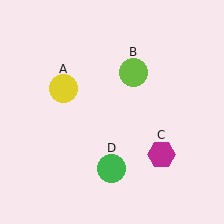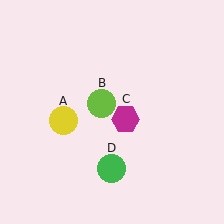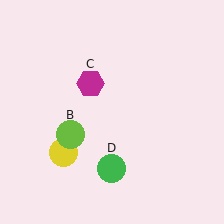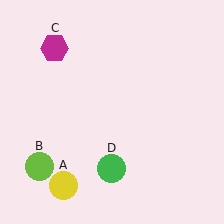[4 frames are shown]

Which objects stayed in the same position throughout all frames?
Green circle (object D) remained stationary.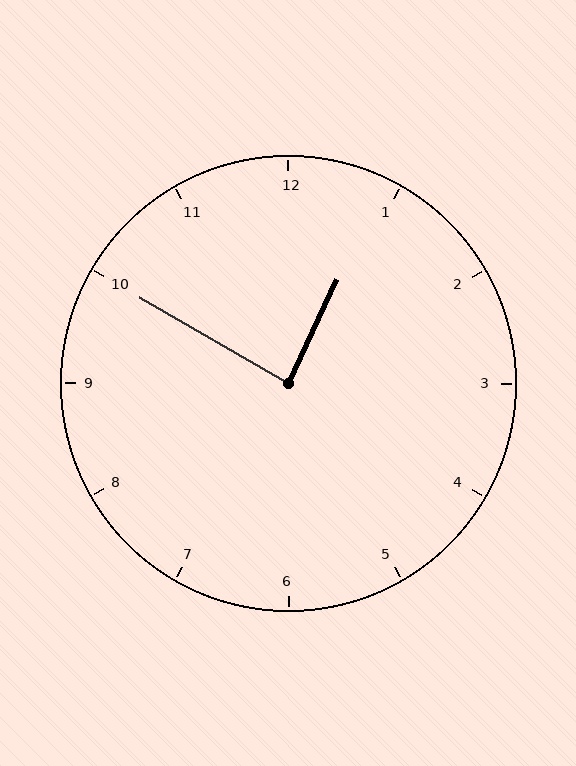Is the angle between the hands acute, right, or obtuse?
It is right.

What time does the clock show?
12:50.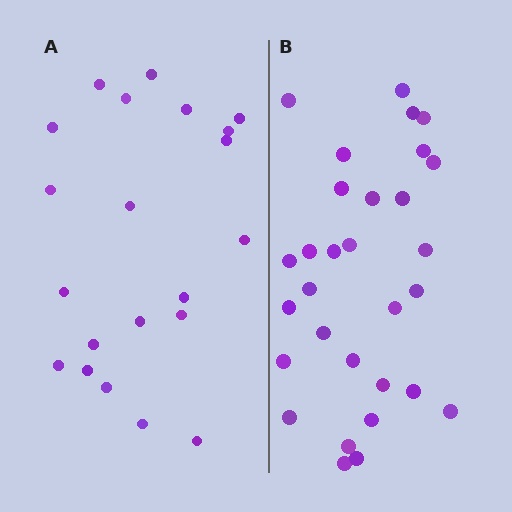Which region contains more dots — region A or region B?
Region B (the right region) has more dots.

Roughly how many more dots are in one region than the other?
Region B has roughly 8 or so more dots than region A.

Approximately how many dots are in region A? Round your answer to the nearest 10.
About 20 dots. (The exact count is 21, which rounds to 20.)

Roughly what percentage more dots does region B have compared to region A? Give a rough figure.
About 45% more.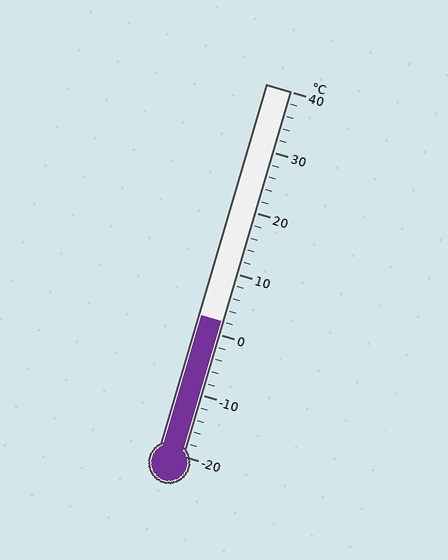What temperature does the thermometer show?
The thermometer shows approximately 2°C.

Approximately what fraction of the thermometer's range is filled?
The thermometer is filled to approximately 35% of its range.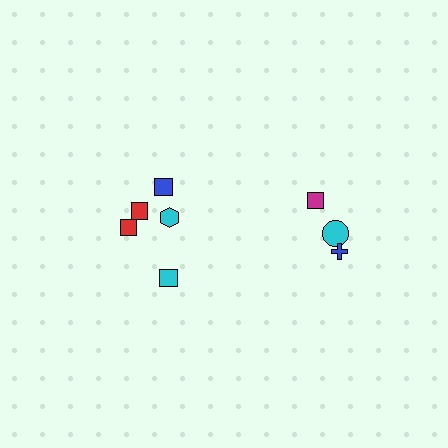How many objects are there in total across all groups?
There are 8 objects.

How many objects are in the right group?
There are 3 objects.